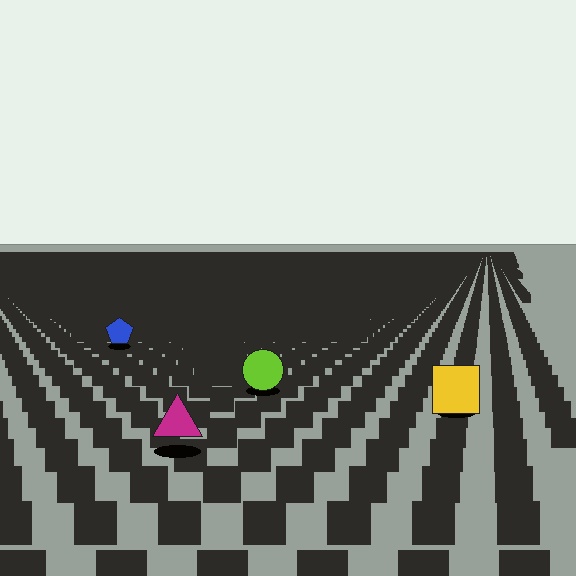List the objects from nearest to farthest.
From nearest to farthest: the magenta triangle, the yellow square, the lime circle, the blue pentagon.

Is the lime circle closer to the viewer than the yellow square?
No. The yellow square is closer — you can tell from the texture gradient: the ground texture is coarser near it.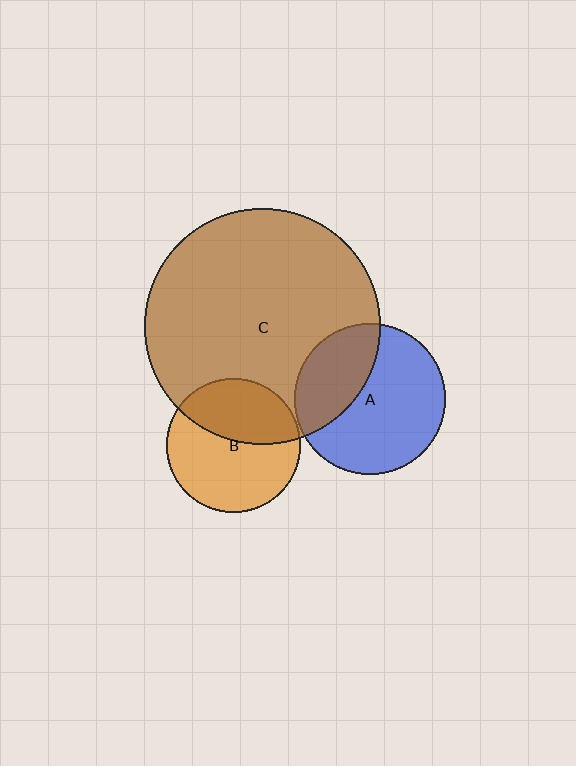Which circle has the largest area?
Circle C (brown).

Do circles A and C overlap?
Yes.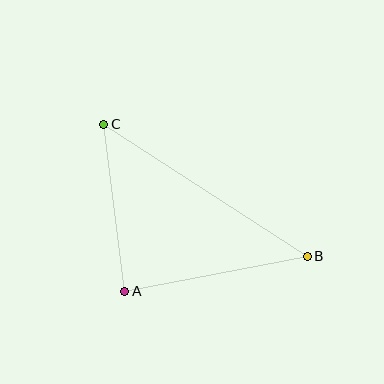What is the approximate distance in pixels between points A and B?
The distance between A and B is approximately 186 pixels.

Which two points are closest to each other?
Points A and C are closest to each other.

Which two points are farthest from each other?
Points B and C are farthest from each other.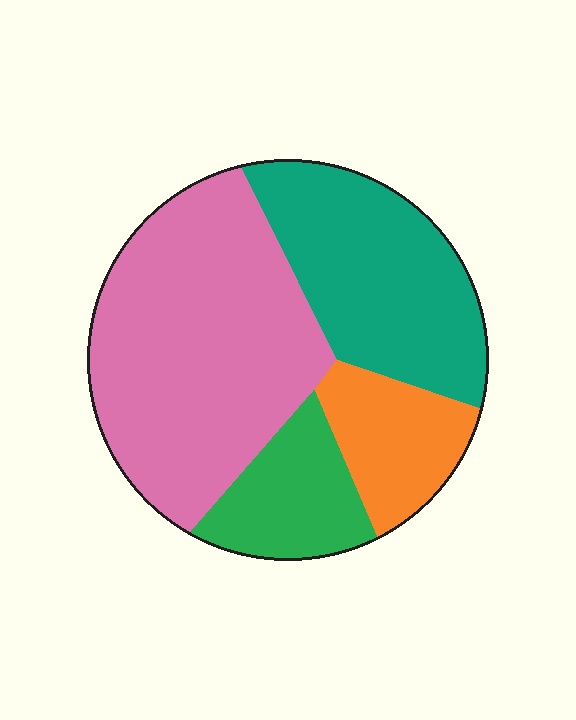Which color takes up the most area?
Pink, at roughly 45%.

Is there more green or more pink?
Pink.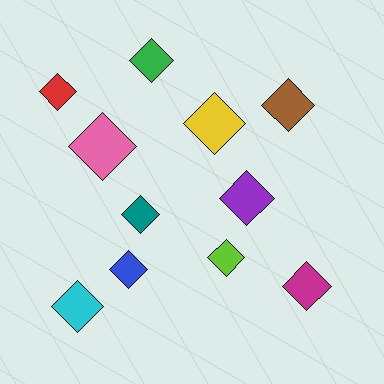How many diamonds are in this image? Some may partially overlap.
There are 11 diamonds.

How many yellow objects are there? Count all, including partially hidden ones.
There is 1 yellow object.